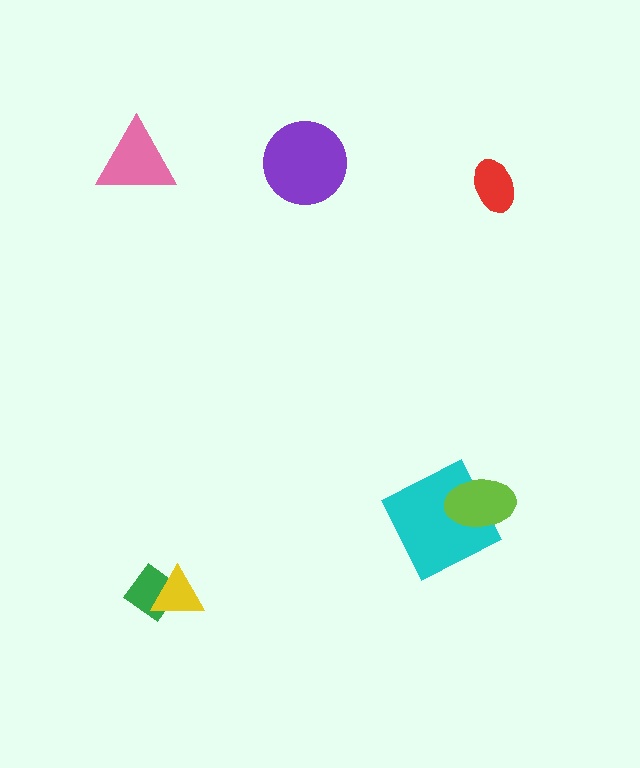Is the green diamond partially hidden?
Yes, it is partially covered by another shape.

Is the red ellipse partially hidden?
No, no other shape covers it.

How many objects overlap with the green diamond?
1 object overlaps with the green diamond.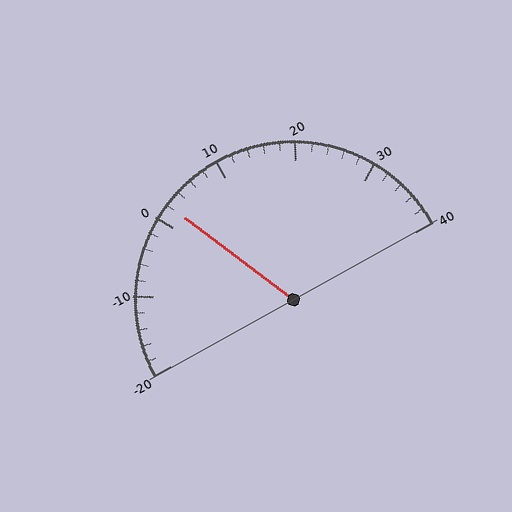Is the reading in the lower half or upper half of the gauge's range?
The reading is in the lower half of the range (-20 to 40).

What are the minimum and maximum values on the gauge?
The gauge ranges from -20 to 40.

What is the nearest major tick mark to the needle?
The nearest major tick mark is 0.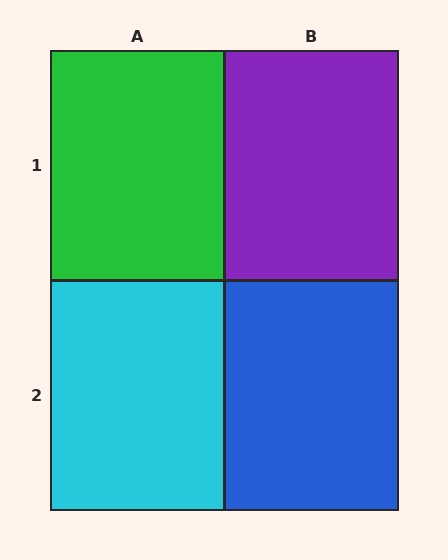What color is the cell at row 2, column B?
Blue.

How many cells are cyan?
1 cell is cyan.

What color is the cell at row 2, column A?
Cyan.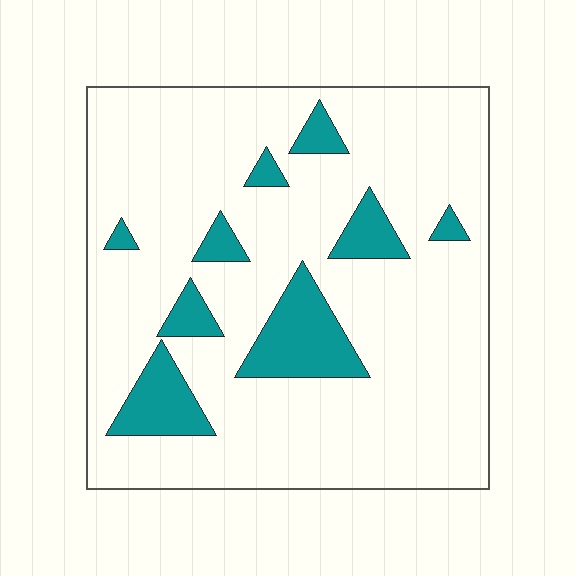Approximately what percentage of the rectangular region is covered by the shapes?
Approximately 15%.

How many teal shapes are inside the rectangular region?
9.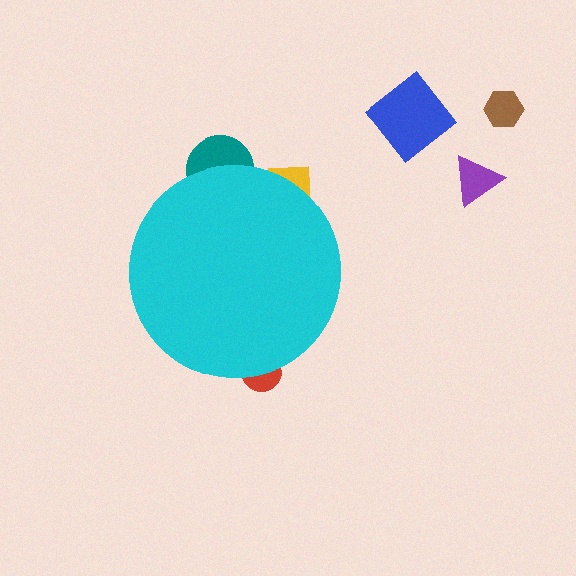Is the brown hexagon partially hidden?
No, the brown hexagon is fully visible.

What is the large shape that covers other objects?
A cyan circle.